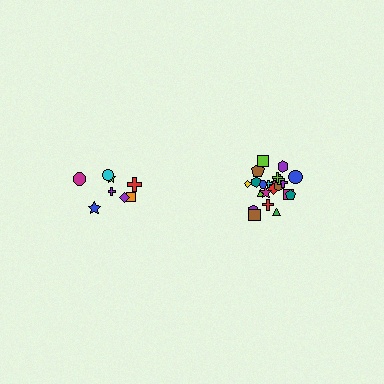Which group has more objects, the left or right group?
The right group.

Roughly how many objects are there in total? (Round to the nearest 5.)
Roughly 30 objects in total.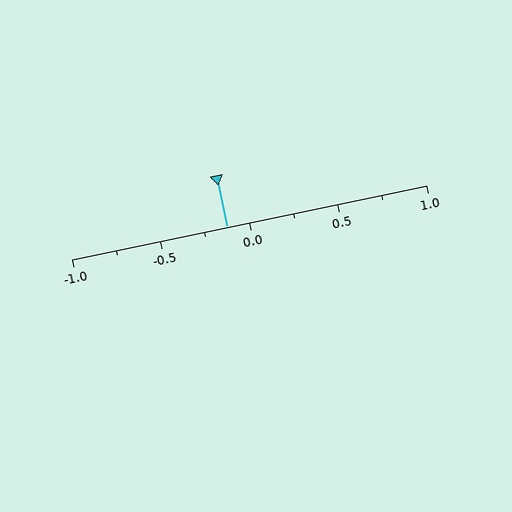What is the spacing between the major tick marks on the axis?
The major ticks are spaced 0.5 apart.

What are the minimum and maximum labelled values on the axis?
The axis runs from -1.0 to 1.0.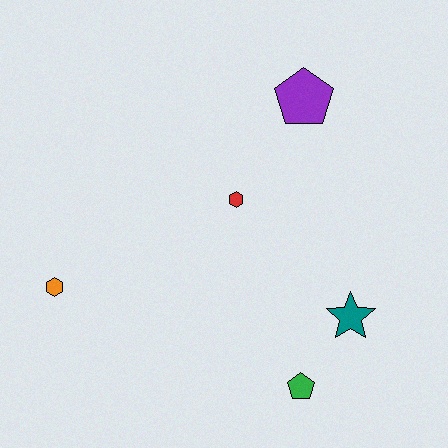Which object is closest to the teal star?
The green pentagon is closest to the teal star.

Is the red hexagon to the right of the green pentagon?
No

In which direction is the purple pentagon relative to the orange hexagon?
The purple pentagon is to the right of the orange hexagon.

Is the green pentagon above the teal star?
No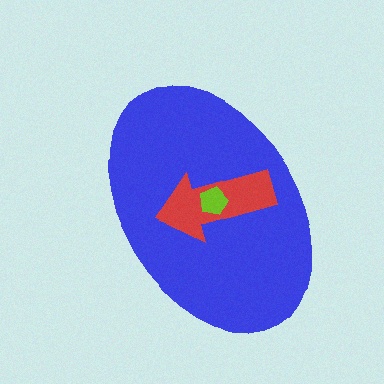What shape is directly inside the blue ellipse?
The red arrow.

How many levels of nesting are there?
3.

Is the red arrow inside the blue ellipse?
Yes.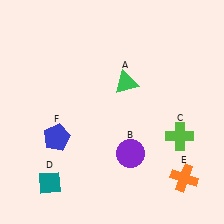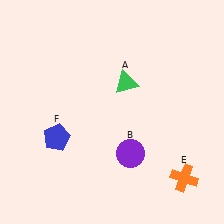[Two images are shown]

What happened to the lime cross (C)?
The lime cross (C) was removed in Image 2. It was in the bottom-right area of Image 1.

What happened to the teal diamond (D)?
The teal diamond (D) was removed in Image 2. It was in the bottom-left area of Image 1.